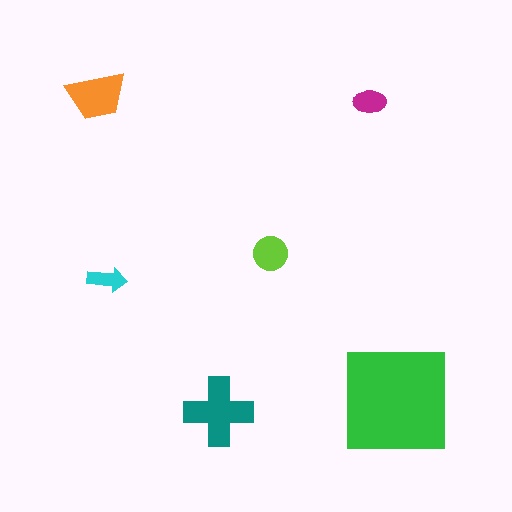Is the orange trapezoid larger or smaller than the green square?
Smaller.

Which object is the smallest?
The cyan arrow.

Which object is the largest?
The green square.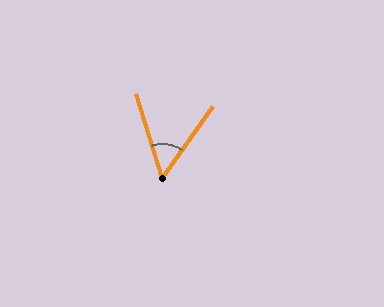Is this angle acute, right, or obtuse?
It is acute.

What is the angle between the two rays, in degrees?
Approximately 52 degrees.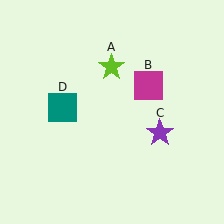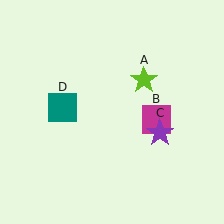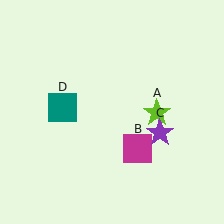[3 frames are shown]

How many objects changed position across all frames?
2 objects changed position: lime star (object A), magenta square (object B).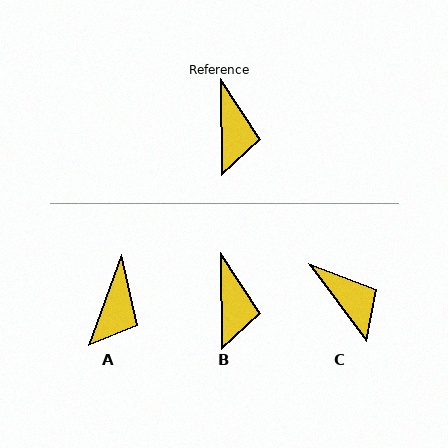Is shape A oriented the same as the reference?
No, it is off by about 21 degrees.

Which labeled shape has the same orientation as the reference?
B.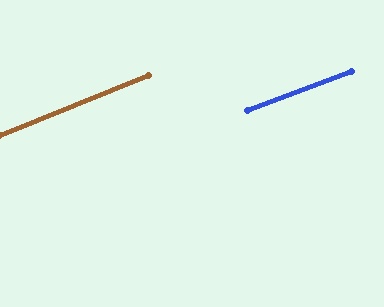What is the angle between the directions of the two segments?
Approximately 1 degree.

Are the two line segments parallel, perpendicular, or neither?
Parallel — their directions differ by only 1.4°.